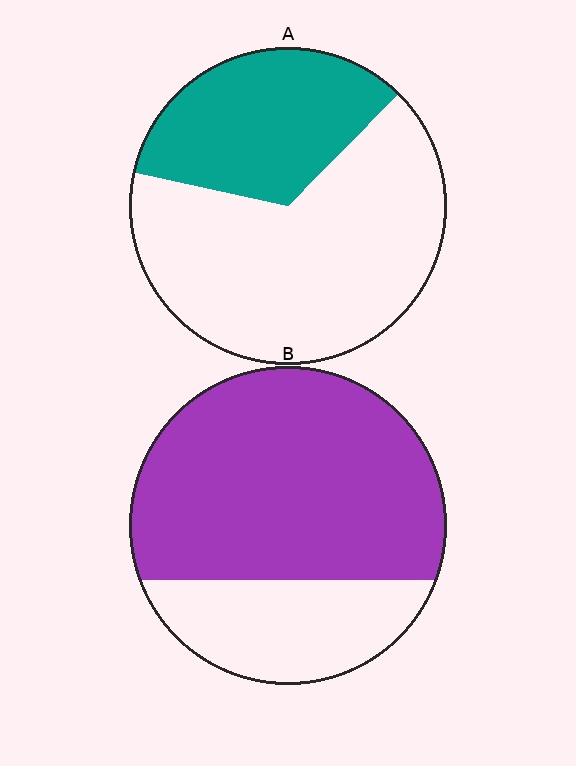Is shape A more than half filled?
No.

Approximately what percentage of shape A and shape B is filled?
A is approximately 35% and B is approximately 70%.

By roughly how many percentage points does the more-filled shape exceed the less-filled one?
By roughly 35 percentage points (B over A).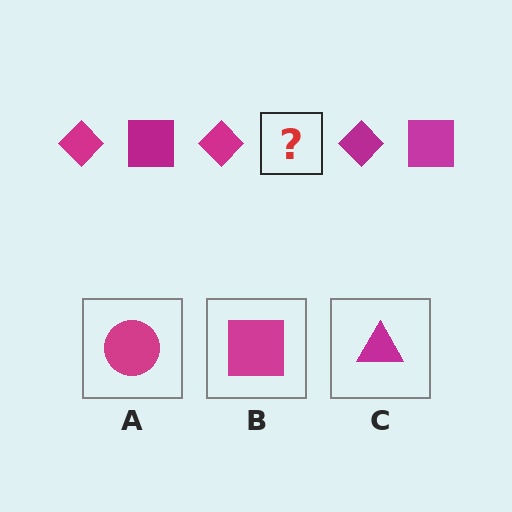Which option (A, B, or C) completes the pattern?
B.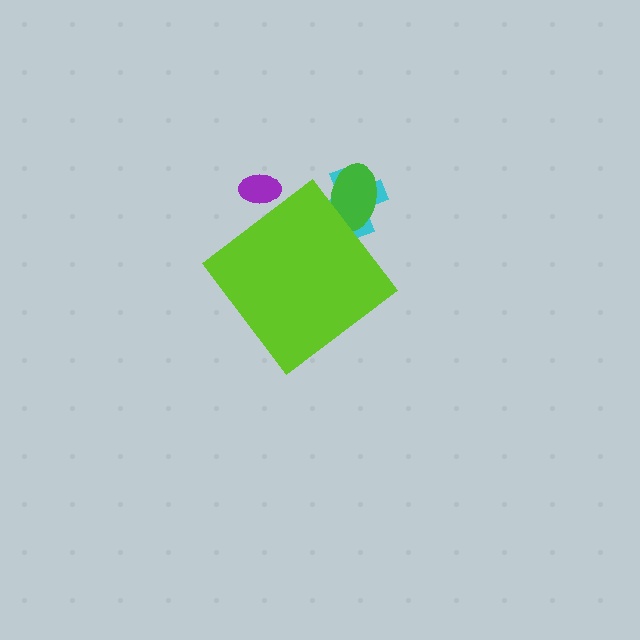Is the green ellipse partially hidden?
Yes, the green ellipse is partially hidden behind the lime diamond.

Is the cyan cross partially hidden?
Yes, the cyan cross is partially hidden behind the lime diamond.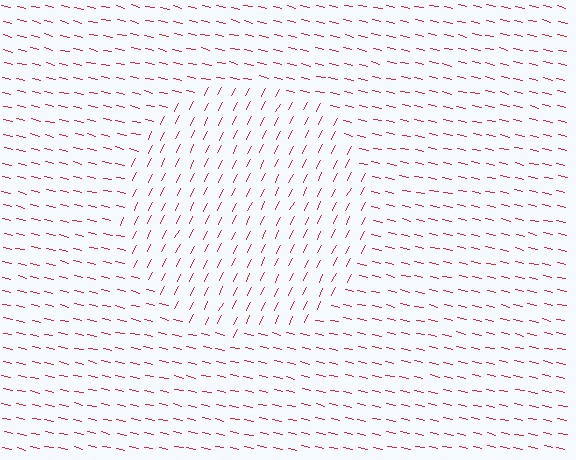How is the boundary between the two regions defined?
The boundary is defined purely by a change in line orientation (approximately 76 degrees difference). All lines are the same color and thickness.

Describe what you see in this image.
The image is filled with small red line segments. A circle region in the image has lines oriented differently from the surrounding lines, creating a visible texture boundary.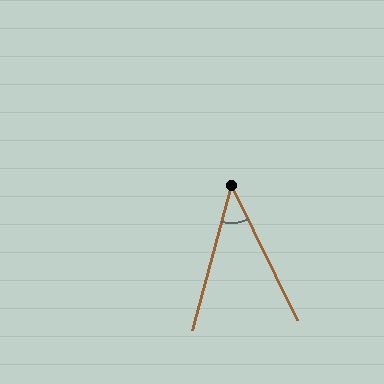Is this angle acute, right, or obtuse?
It is acute.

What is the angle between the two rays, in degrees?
Approximately 41 degrees.